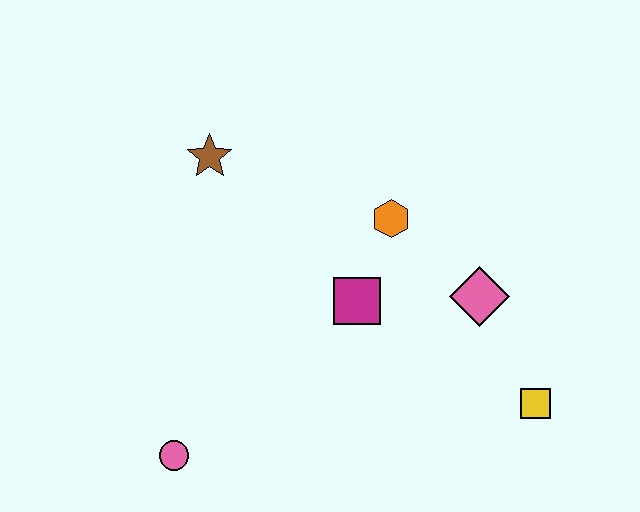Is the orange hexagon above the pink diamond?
Yes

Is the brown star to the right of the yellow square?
No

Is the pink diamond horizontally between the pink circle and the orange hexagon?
No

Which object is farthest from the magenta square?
The pink circle is farthest from the magenta square.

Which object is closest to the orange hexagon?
The magenta square is closest to the orange hexagon.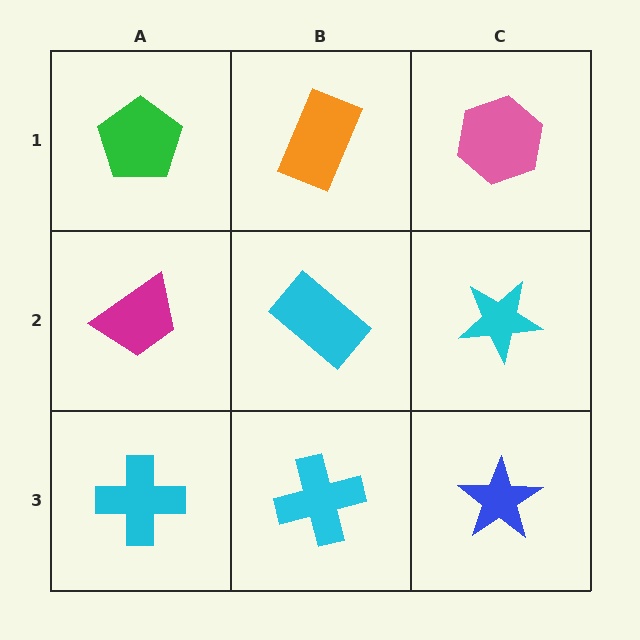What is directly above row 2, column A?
A green pentagon.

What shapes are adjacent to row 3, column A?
A magenta trapezoid (row 2, column A), a cyan cross (row 3, column B).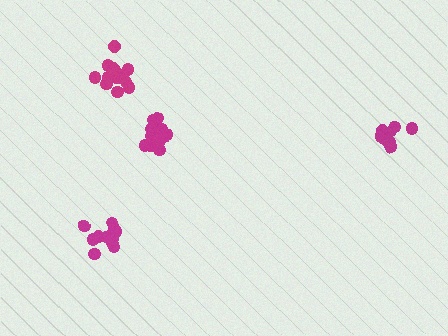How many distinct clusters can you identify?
There are 4 distinct clusters.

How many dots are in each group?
Group 1: 15 dots, Group 2: 12 dots, Group 3: 13 dots, Group 4: 11 dots (51 total).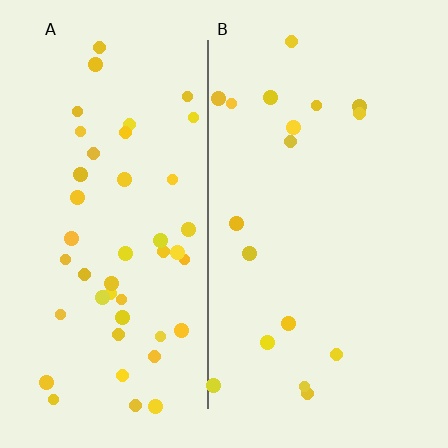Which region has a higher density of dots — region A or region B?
A (the left).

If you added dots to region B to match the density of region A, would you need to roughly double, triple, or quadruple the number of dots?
Approximately triple.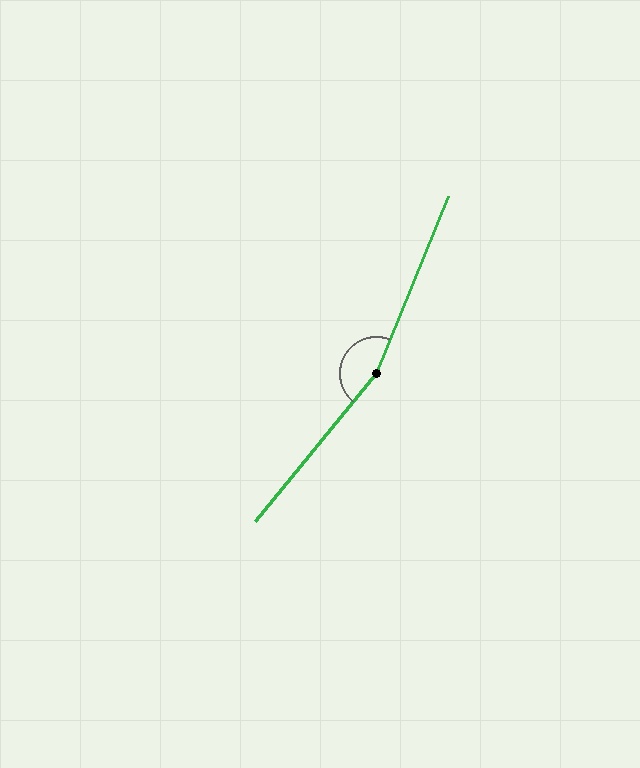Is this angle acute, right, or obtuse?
It is obtuse.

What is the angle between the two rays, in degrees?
Approximately 163 degrees.